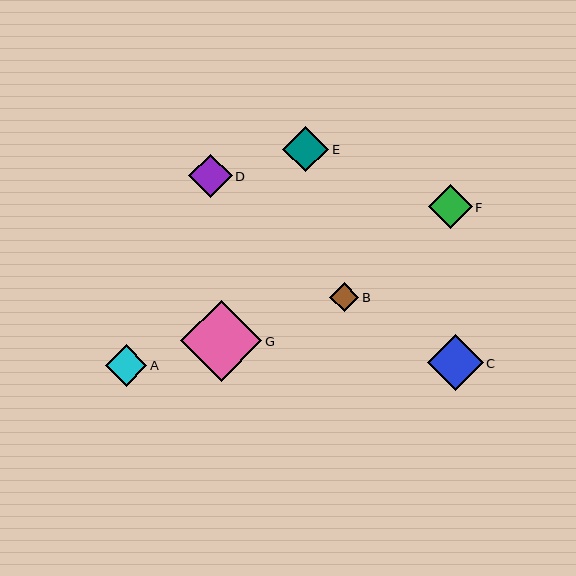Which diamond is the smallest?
Diamond B is the smallest with a size of approximately 29 pixels.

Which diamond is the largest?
Diamond G is the largest with a size of approximately 81 pixels.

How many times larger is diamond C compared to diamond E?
Diamond C is approximately 1.2 times the size of diamond E.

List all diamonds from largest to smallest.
From largest to smallest: G, C, E, F, D, A, B.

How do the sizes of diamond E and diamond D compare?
Diamond E and diamond D are approximately the same size.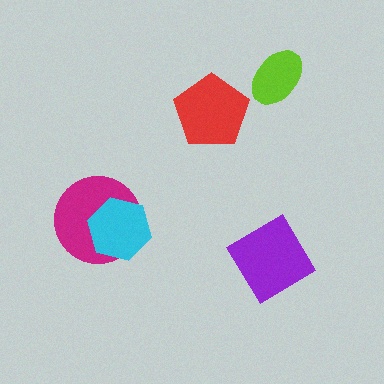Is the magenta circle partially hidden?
Yes, it is partially covered by another shape.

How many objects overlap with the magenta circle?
1 object overlaps with the magenta circle.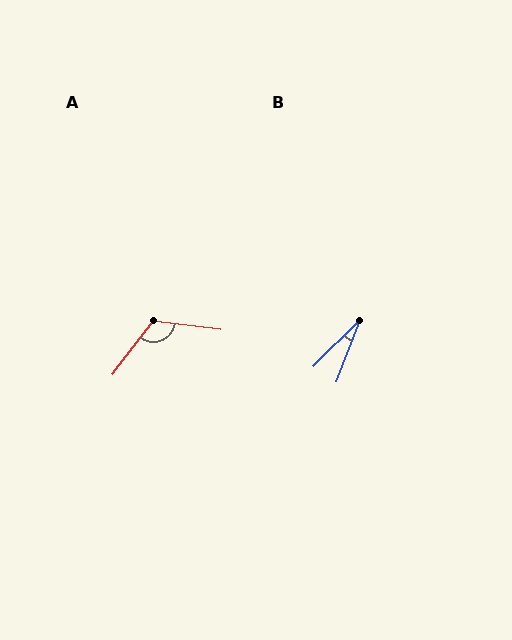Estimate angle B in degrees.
Approximately 24 degrees.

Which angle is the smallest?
B, at approximately 24 degrees.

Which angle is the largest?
A, at approximately 120 degrees.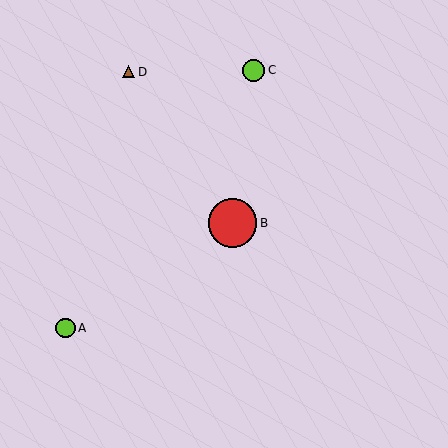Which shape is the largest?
The red circle (labeled B) is the largest.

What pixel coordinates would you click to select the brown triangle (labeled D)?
Click at (129, 72) to select the brown triangle D.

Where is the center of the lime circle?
The center of the lime circle is at (65, 328).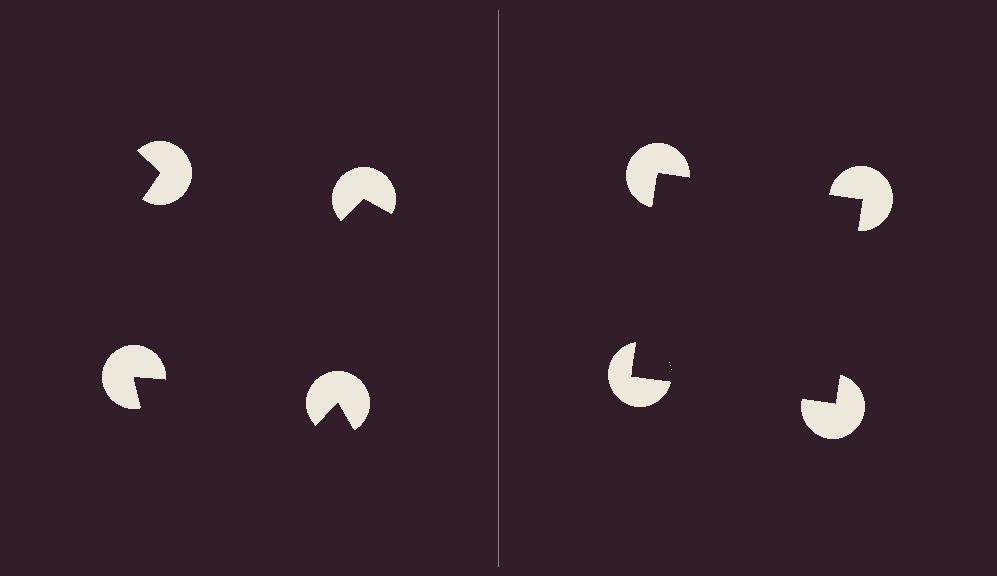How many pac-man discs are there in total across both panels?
8 — 4 on each side.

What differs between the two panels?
The pac-man discs are positioned identically on both sides; only the wedge orientations differ. On the right they align to a square; on the left they are misaligned.